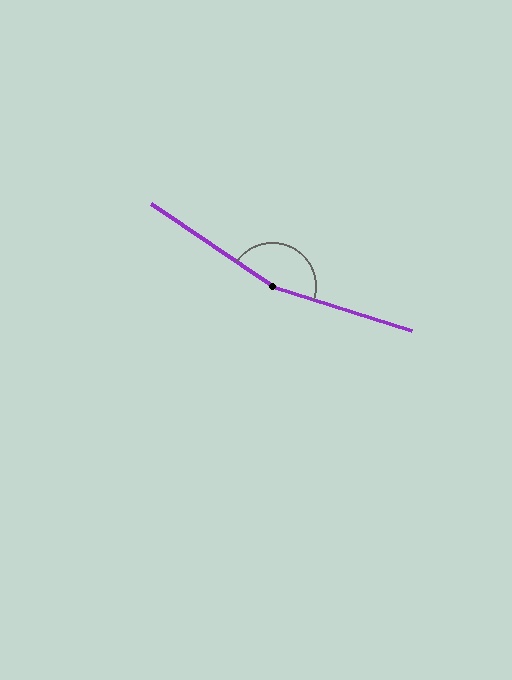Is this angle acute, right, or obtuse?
It is obtuse.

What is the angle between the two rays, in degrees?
Approximately 164 degrees.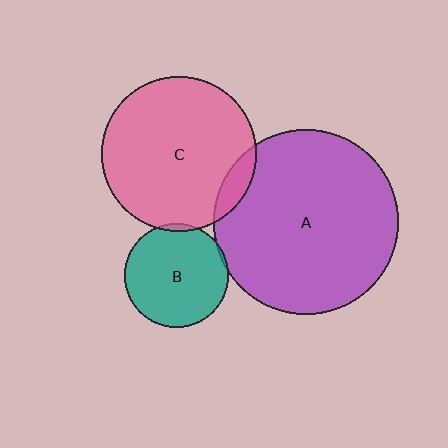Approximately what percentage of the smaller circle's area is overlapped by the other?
Approximately 10%.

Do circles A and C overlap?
Yes.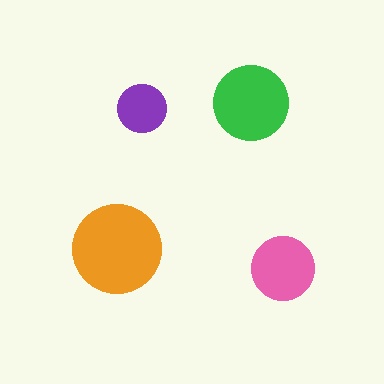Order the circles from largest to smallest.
the orange one, the green one, the pink one, the purple one.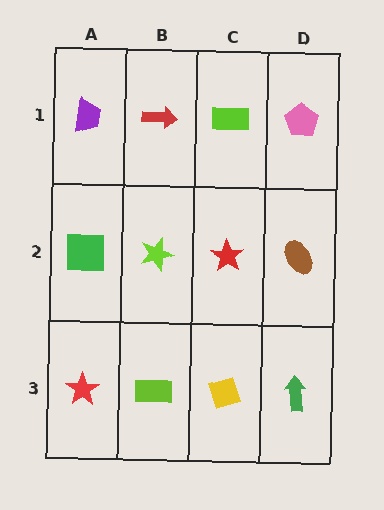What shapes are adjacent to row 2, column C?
A lime rectangle (row 1, column C), a yellow diamond (row 3, column C), a lime star (row 2, column B), a brown ellipse (row 2, column D).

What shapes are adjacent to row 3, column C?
A red star (row 2, column C), a lime rectangle (row 3, column B), a green arrow (row 3, column D).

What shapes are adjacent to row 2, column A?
A purple trapezoid (row 1, column A), a red star (row 3, column A), a lime star (row 2, column B).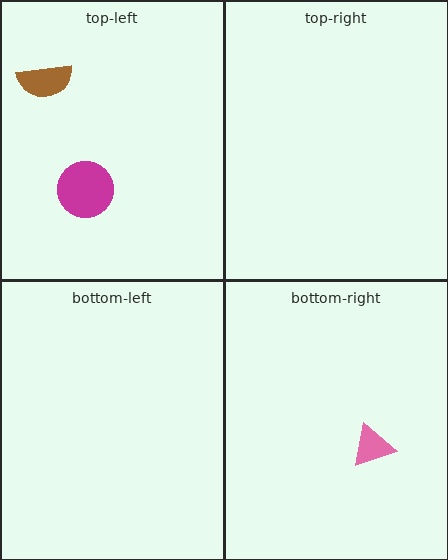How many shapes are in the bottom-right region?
1.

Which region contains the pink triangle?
The bottom-right region.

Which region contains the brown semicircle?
The top-left region.